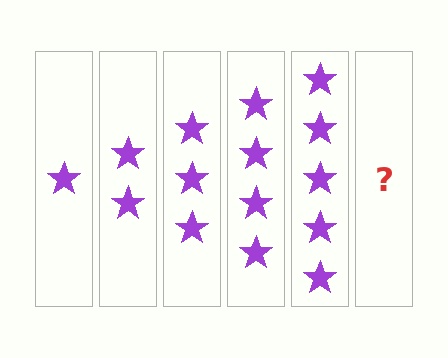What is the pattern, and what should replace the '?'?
The pattern is that each step adds one more star. The '?' should be 6 stars.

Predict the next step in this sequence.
The next step is 6 stars.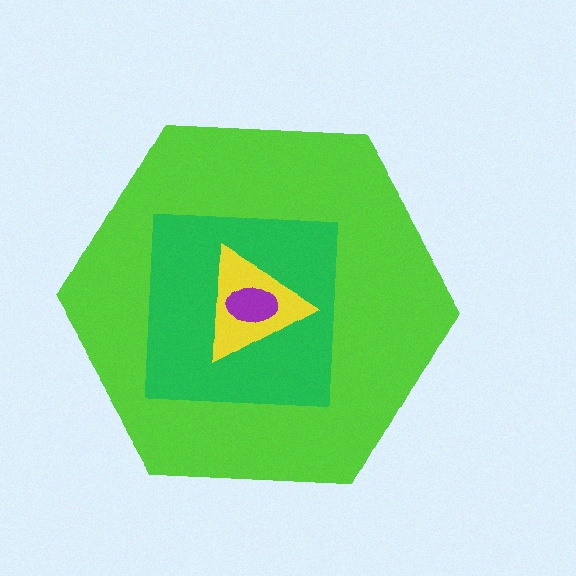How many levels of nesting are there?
4.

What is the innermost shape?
The purple ellipse.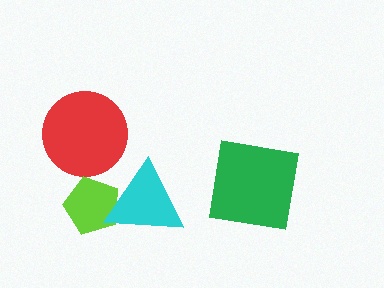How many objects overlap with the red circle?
0 objects overlap with the red circle.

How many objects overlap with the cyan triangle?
1 object overlaps with the cyan triangle.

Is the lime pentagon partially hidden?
Yes, it is partially covered by another shape.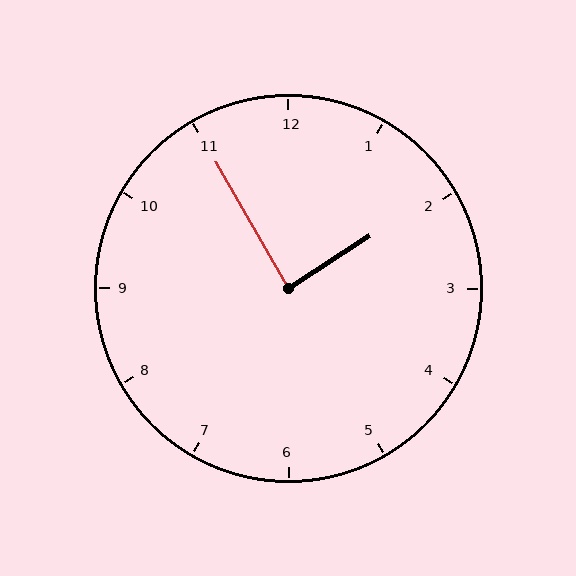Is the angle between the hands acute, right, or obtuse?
It is right.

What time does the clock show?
1:55.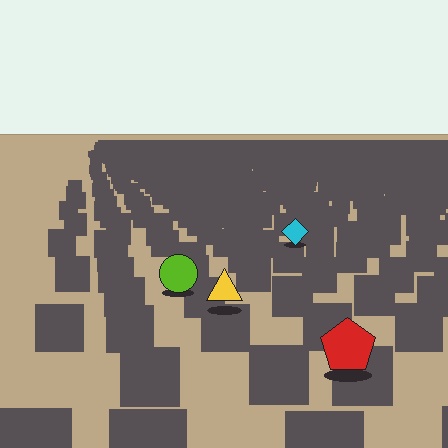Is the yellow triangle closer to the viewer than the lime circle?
Yes. The yellow triangle is closer — you can tell from the texture gradient: the ground texture is coarser near it.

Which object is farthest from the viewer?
The cyan diamond is farthest from the viewer. It appears smaller and the ground texture around it is denser.